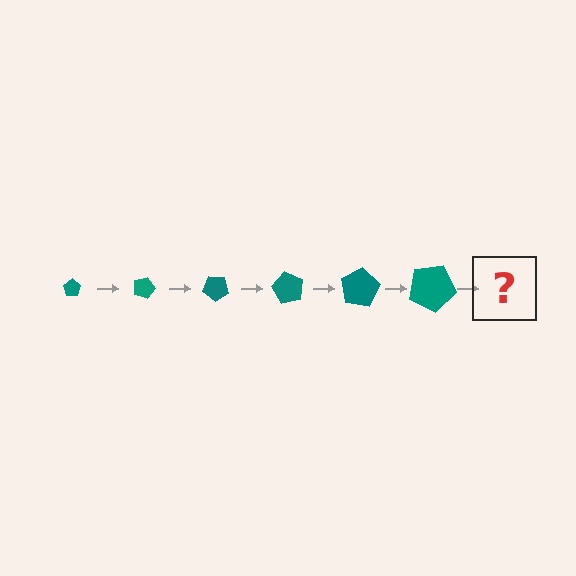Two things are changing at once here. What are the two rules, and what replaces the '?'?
The two rules are that the pentagon grows larger each step and it rotates 20 degrees each step. The '?' should be a pentagon, larger than the previous one and rotated 120 degrees from the start.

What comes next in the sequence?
The next element should be a pentagon, larger than the previous one and rotated 120 degrees from the start.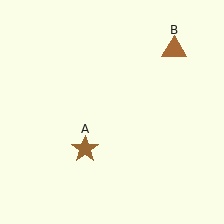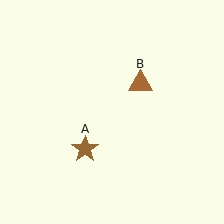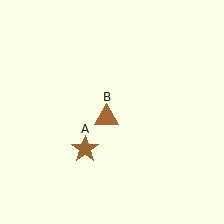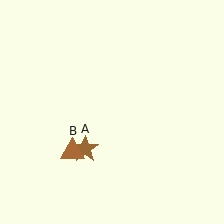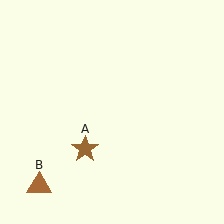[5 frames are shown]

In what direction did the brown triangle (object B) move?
The brown triangle (object B) moved down and to the left.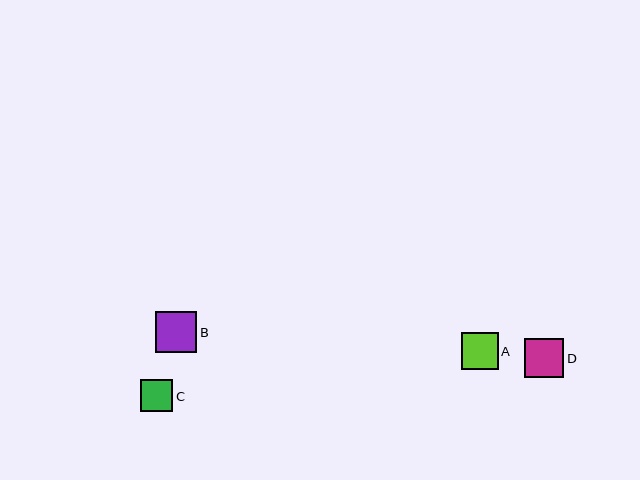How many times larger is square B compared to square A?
Square B is approximately 1.1 times the size of square A.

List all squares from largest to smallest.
From largest to smallest: B, D, A, C.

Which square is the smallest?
Square C is the smallest with a size of approximately 32 pixels.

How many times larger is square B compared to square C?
Square B is approximately 1.3 times the size of square C.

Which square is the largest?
Square B is the largest with a size of approximately 41 pixels.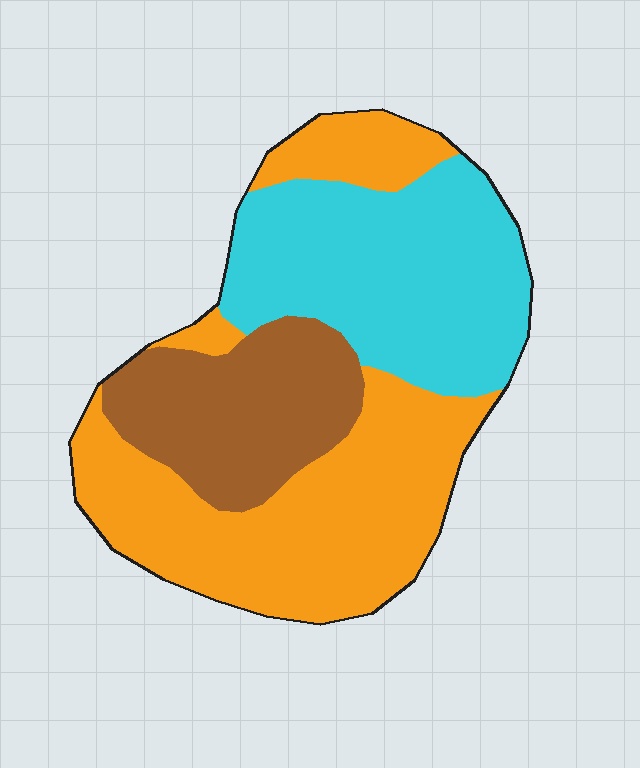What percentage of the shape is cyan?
Cyan covers around 35% of the shape.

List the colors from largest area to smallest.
From largest to smallest: orange, cyan, brown.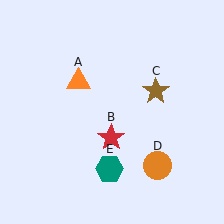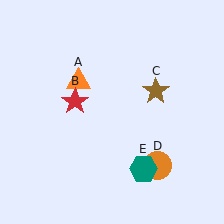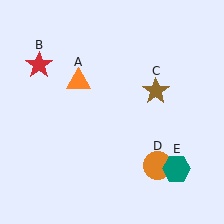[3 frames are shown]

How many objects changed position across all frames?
2 objects changed position: red star (object B), teal hexagon (object E).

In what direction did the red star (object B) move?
The red star (object B) moved up and to the left.